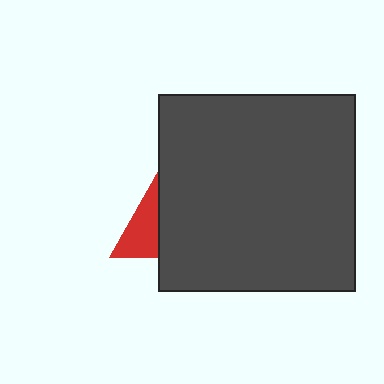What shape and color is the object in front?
The object in front is a dark gray square.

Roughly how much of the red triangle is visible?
A small part of it is visible (roughly 44%).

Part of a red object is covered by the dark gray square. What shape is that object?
It is a triangle.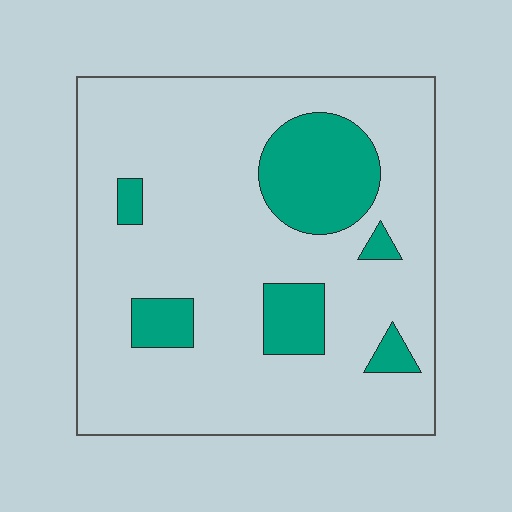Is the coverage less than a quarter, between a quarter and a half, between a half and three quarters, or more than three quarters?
Less than a quarter.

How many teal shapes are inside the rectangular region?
6.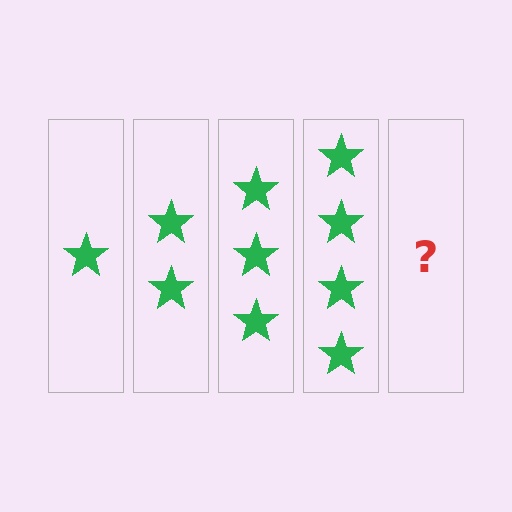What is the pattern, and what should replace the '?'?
The pattern is that each step adds one more star. The '?' should be 5 stars.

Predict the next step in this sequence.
The next step is 5 stars.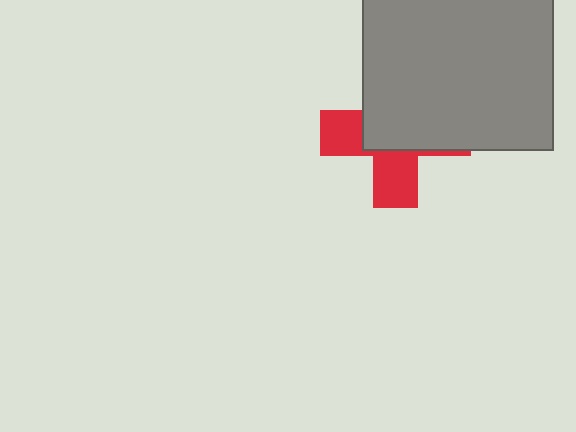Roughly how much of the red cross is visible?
A small part of it is visible (roughly 40%).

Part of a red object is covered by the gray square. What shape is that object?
It is a cross.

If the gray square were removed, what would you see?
You would see the complete red cross.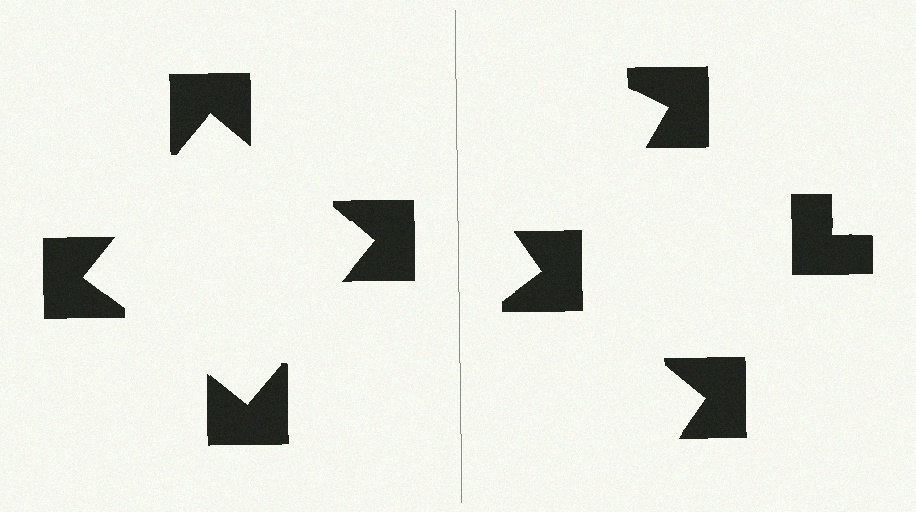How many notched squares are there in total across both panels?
8 — 4 on each side.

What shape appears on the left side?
An illusory square.